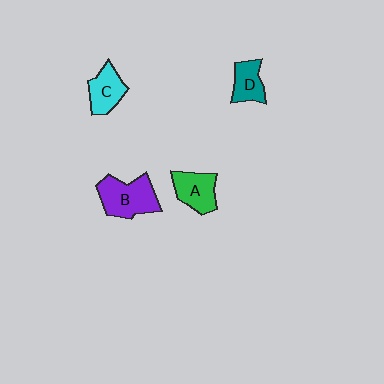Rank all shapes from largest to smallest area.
From largest to smallest: B (purple), A (green), C (cyan), D (teal).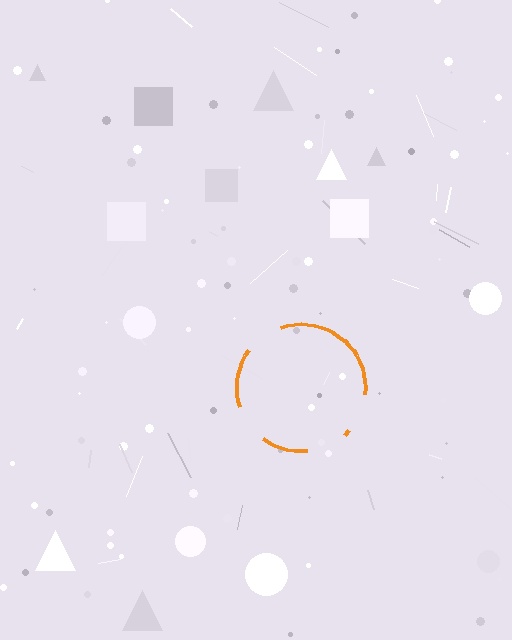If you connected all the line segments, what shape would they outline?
They would outline a circle.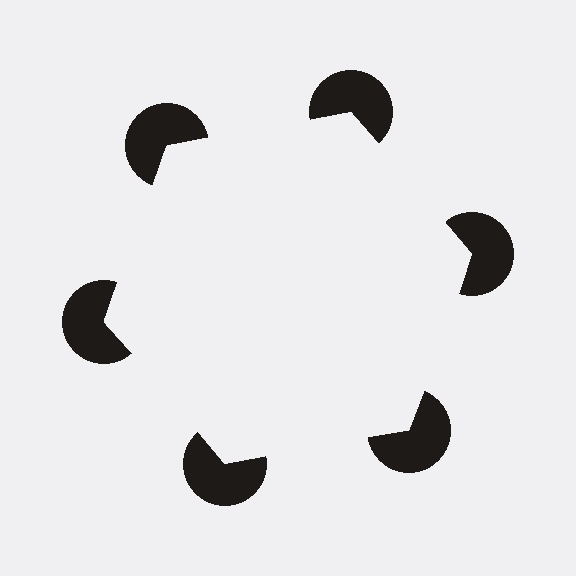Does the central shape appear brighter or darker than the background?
It typically appears slightly brighter than the background, even though no actual brightness change is drawn.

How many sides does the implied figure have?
6 sides.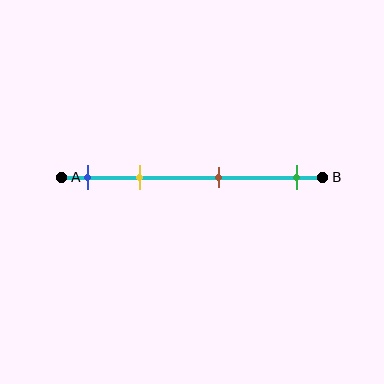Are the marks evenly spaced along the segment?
No, the marks are not evenly spaced.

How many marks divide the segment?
There are 4 marks dividing the segment.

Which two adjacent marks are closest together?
The blue and yellow marks are the closest adjacent pair.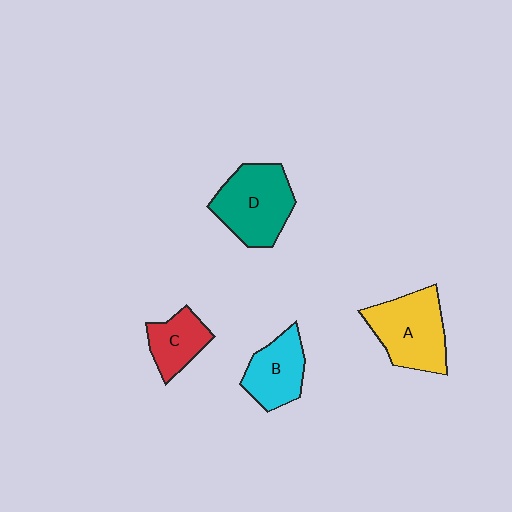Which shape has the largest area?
Shape D (teal).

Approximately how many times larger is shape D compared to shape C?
Approximately 1.7 times.